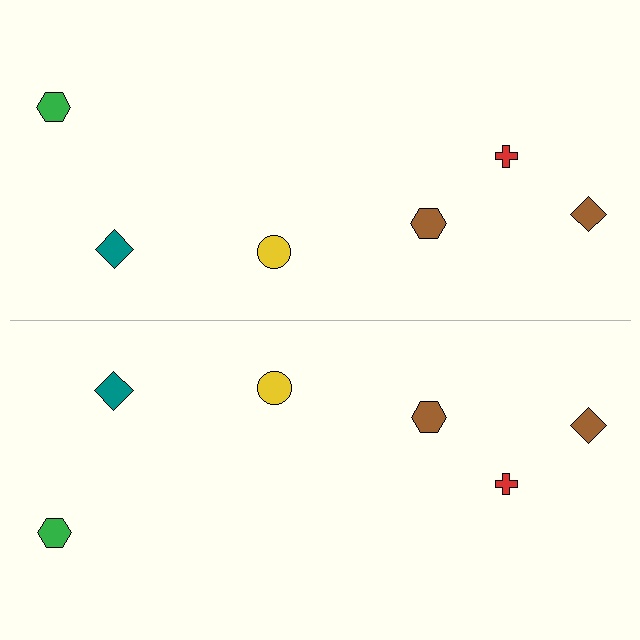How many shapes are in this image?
There are 12 shapes in this image.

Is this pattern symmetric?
Yes, this pattern has bilateral (reflection) symmetry.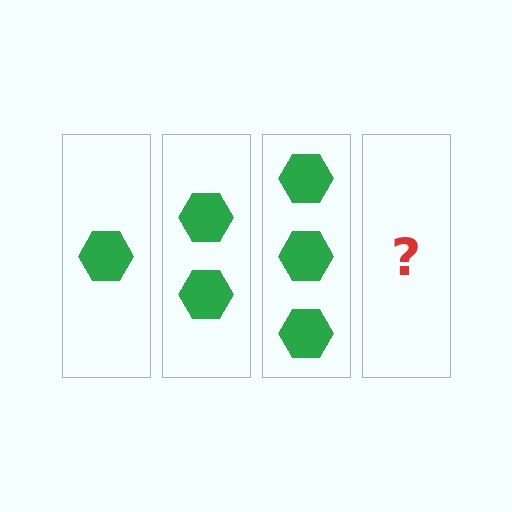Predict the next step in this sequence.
The next step is 4 hexagons.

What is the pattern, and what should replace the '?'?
The pattern is that each step adds one more hexagon. The '?' should be 4 hexagons.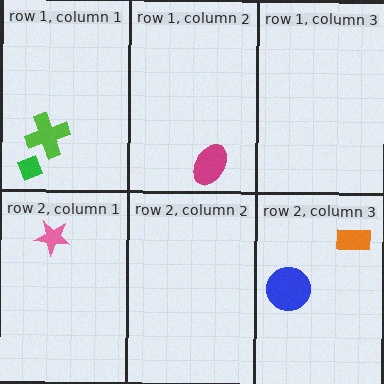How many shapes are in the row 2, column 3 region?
2.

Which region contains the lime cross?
The row 1, column 1 region.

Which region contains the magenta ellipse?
The row 1, column 2 region.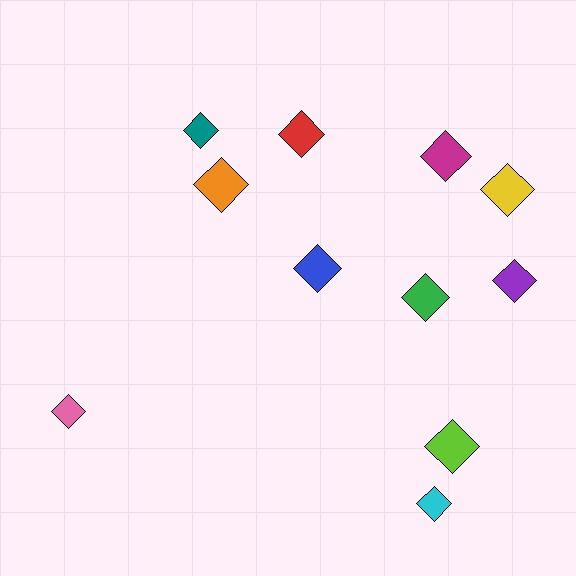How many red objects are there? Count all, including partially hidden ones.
There is 1 red object.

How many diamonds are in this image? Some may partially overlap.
There are 11 diamonds.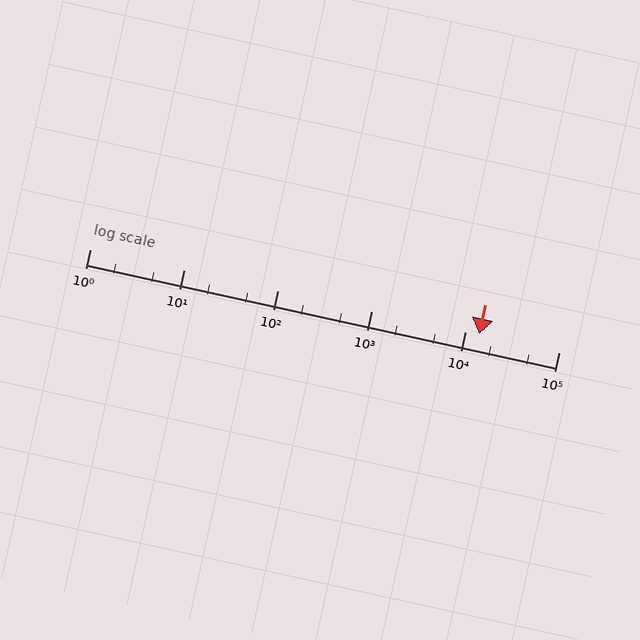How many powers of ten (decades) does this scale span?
The scale spans 5 decades, from 1 to 100000.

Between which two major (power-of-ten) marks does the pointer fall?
The pointer is between 10000 and 100000.